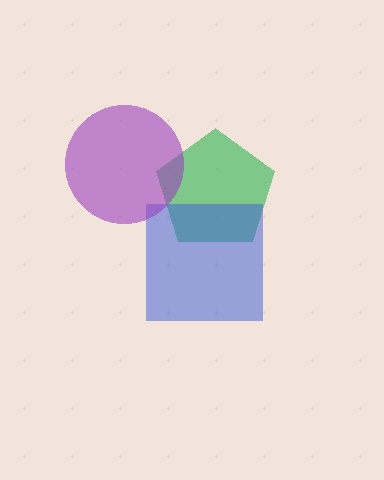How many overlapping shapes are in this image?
There are 3 overlapping shapes in the image.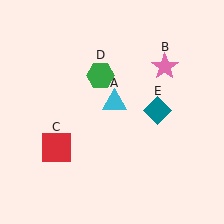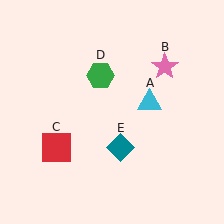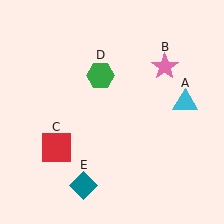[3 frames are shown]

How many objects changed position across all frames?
2 objects changed position: cyan triangle (object A), teal diamond (object E).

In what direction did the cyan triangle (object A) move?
The cyan triangle (object A) moved right.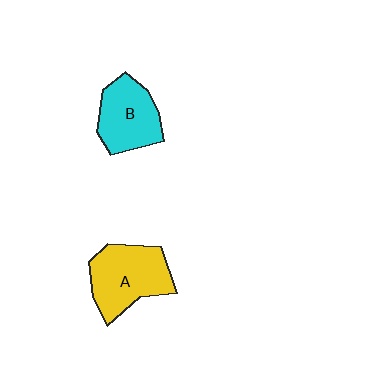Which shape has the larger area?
Shape A (yellow).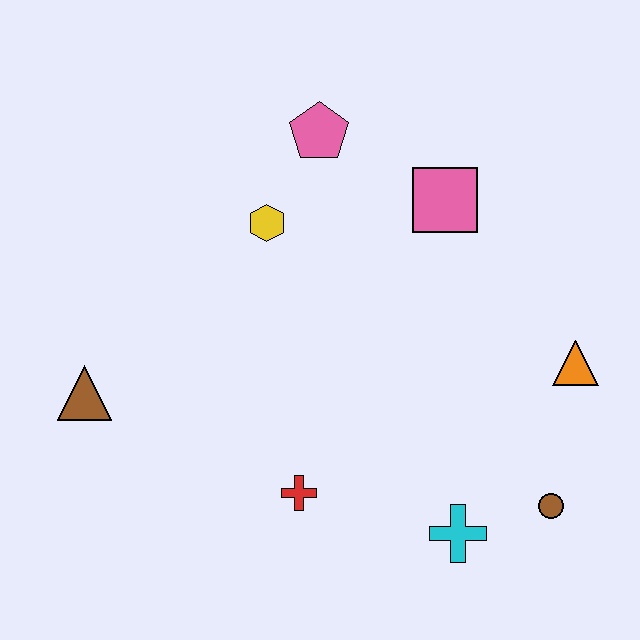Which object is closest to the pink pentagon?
The yellow hexagon is closest to the pink pentagon.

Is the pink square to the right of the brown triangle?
Yes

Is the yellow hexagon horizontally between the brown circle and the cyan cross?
No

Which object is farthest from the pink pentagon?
The brown circle is farthest from the pink pentagon.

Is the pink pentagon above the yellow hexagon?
Yes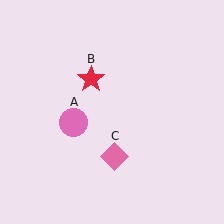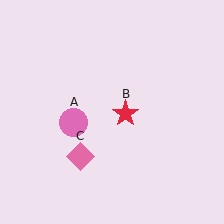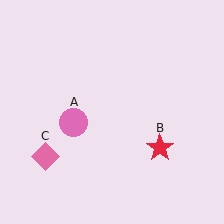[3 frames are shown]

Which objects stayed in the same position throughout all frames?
Pink circle (object A) remained stationary.